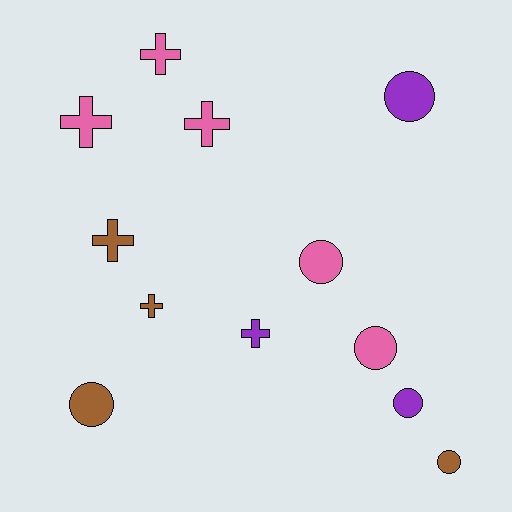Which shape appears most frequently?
Cross, with 6 objects.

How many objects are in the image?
There are 12 objects.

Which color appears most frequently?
Pink, with 5 objects.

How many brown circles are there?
There are 2 brown circles.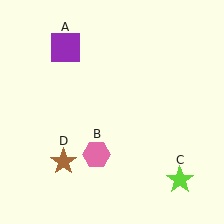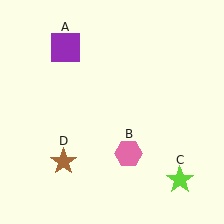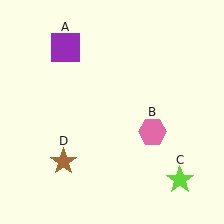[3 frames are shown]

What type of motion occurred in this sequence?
The pink hexagon (object B) rotated counterclockwise around the center of the scene.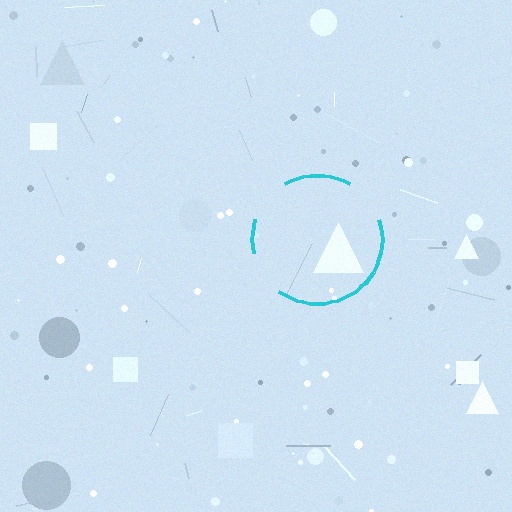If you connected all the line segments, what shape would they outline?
They would outline a circle.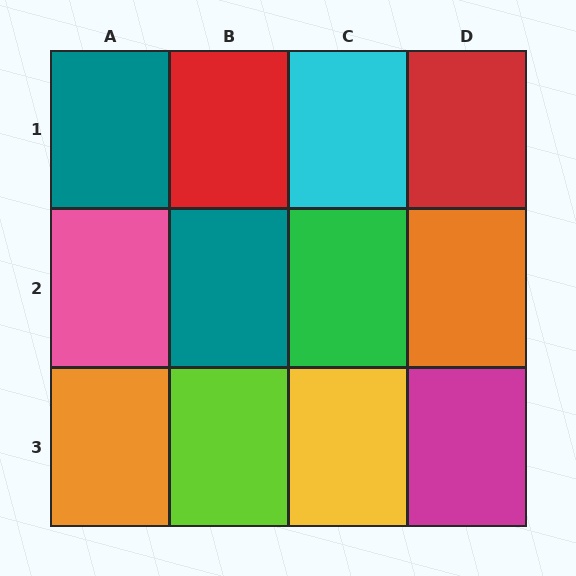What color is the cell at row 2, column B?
Teal.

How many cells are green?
1 cell is green.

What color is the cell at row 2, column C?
Green.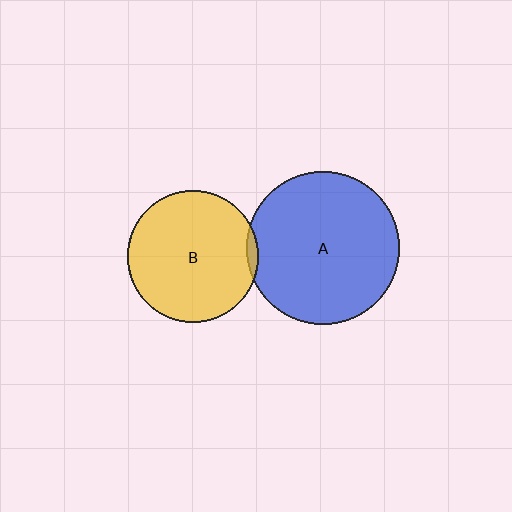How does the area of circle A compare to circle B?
Approximately 1.4 times.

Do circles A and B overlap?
Yes.